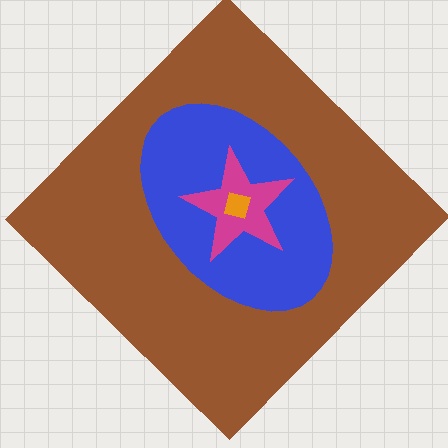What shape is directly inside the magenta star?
The orange square.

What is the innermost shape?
The orange square.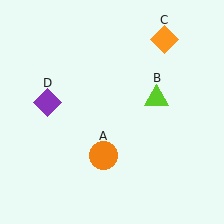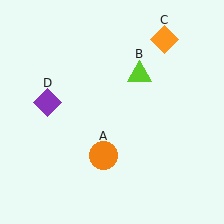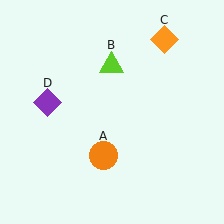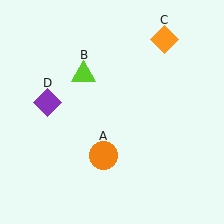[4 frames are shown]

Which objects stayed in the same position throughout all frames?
Orange circle (object A) and orange diamond (object C) and purple diamond (object D) remained stationary.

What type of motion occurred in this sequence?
The lime triangle (object B) rotated counterclockwise around the center of the scene.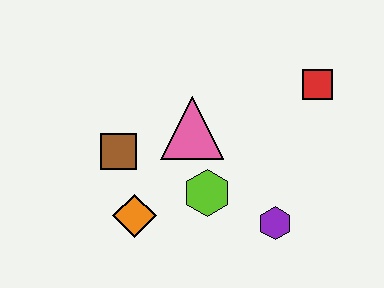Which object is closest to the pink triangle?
The lime hexagon is closest to the pink triangle.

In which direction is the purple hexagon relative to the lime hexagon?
The purple hexagon is to the right of the lime hexagon.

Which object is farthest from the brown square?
The red square is farthest from the brown square.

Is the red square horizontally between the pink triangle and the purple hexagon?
No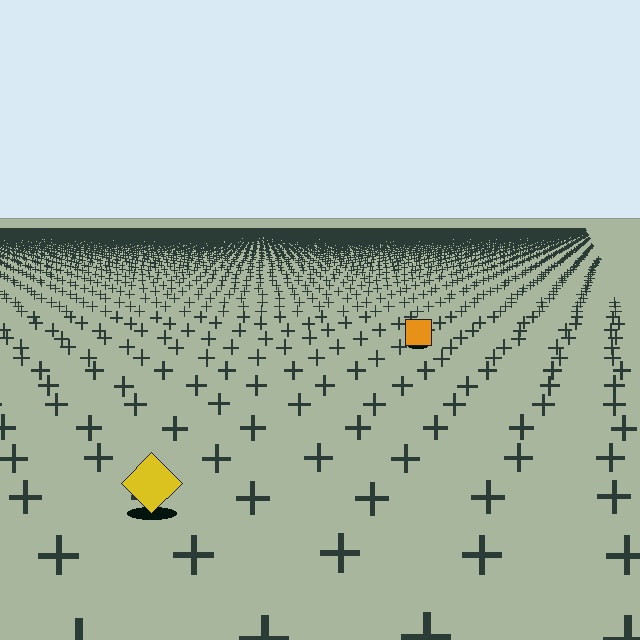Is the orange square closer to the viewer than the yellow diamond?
No. The yellow diamond is closer — you can tell from the texture gradient: the ground texture is coarser near it.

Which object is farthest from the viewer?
The orange square is farthest from the viewer. It appears smaller and the ground texture around it is denser.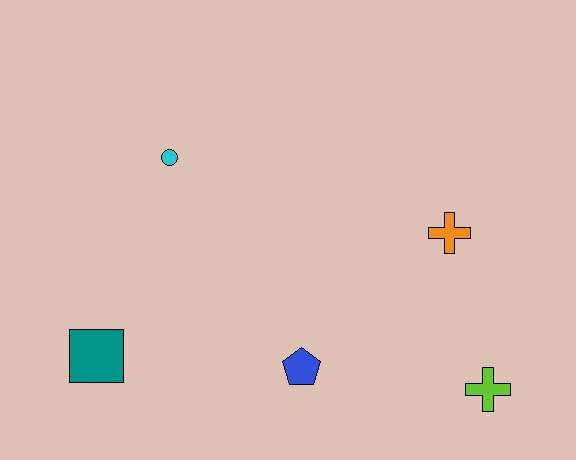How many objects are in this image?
There are 5 objects.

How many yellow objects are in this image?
There are no yellow objects.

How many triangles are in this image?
There are no triangles.